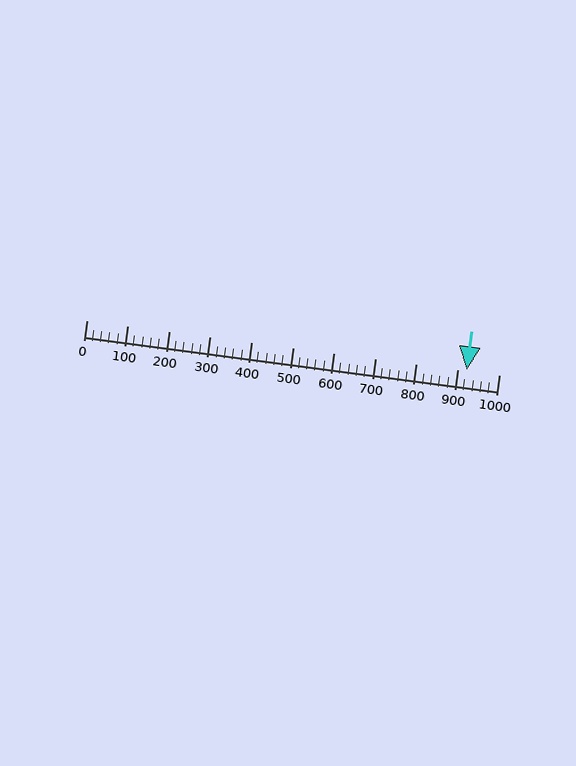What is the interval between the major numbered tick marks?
The major tick marks are spaced 100 units apart.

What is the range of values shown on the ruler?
The ruler shows values from 0 to 1000.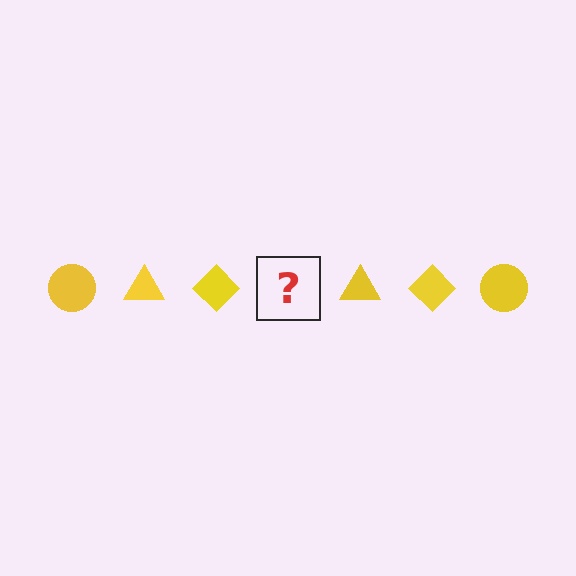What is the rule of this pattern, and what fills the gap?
The rule is that the pattern cycles through circle, triangle, diamond shapes in yellow. The gap should be filled with a yellow circle.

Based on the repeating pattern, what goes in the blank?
The blank should be a yellow circle.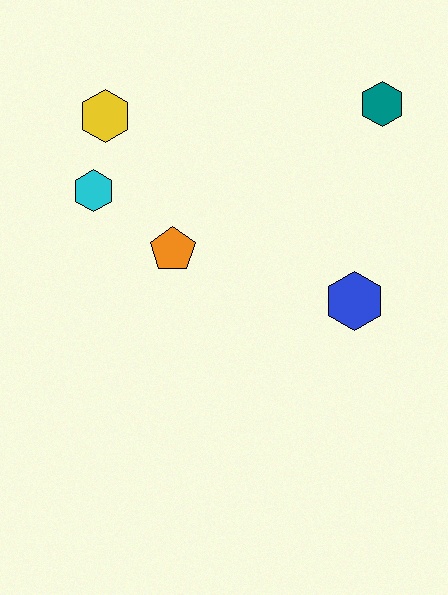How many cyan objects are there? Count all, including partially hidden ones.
There is 1 cyan object.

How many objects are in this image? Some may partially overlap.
There are 5 objects.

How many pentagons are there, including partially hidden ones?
There is 1 pentagon.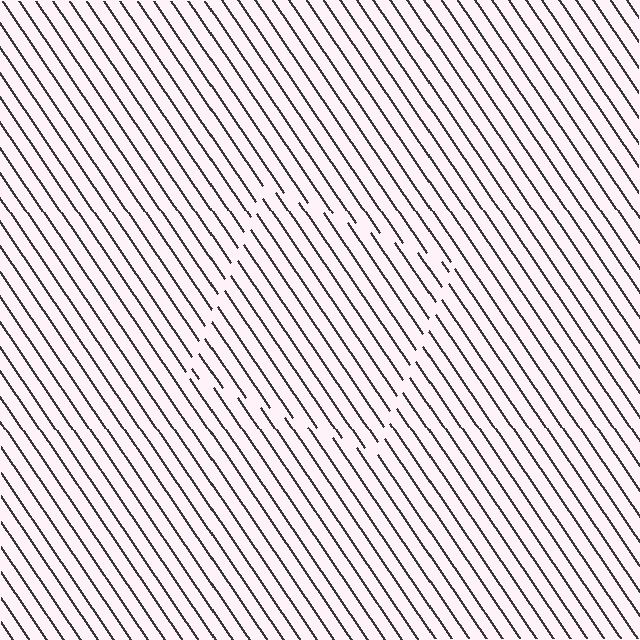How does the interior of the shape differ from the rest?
The interior of the shape contains the same grating, shifted by half a period — the contour is defined by the phase discontinuity where line-ends from the inner and outer gratings abut.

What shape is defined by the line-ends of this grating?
An illusory square. The interior of the shape contains the same grating, shifted by half a period — the contour is defined by the phase discontinuity where line-ends from the inner and outer gratings abut.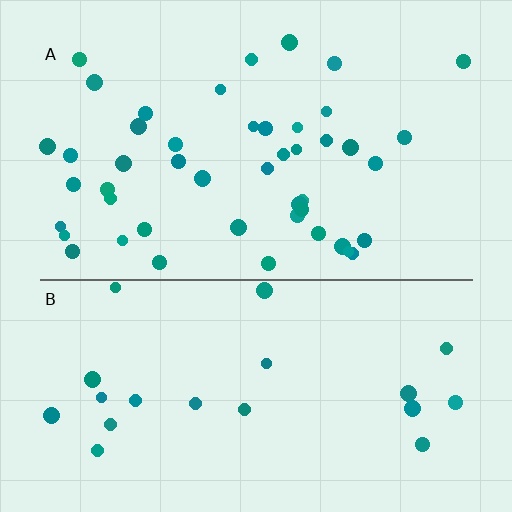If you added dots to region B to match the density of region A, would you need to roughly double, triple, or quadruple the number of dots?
Approximately double.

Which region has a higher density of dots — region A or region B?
A (the top).